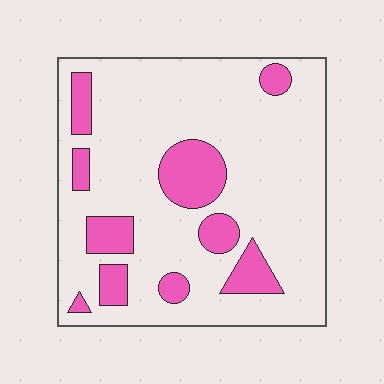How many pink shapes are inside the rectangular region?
10.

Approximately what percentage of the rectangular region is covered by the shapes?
Approximately 20%.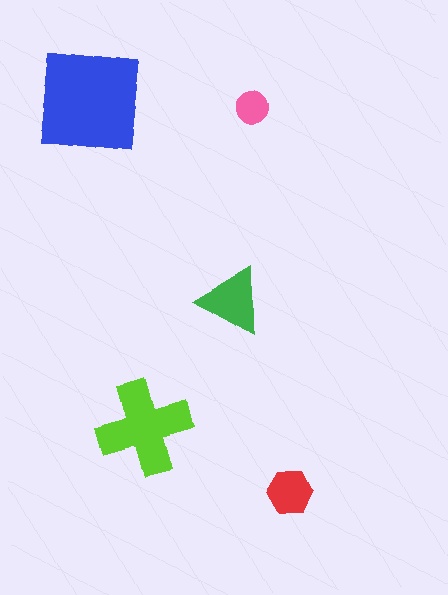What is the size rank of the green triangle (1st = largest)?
3rd.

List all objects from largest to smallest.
The blue square, the lime cross, the green triangle, the red hexagon, the pink circle.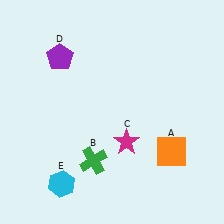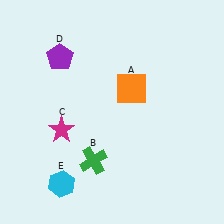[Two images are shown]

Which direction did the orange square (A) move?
The orange square (A) moved up.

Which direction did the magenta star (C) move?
The magenta star (C) moved left.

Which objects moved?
The objects that moved are: the orange square (A), the magenta star (C).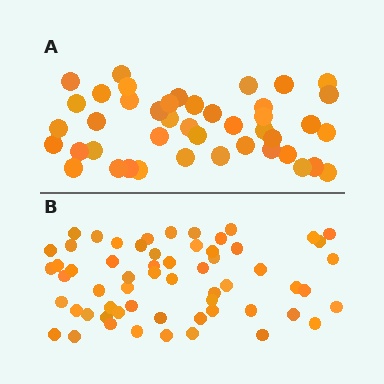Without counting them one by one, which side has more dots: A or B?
Region B (the bottom region) has more dots.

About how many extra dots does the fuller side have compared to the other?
Region B has approximately 15 more dots than region A.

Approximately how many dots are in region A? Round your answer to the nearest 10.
About 40 dots. (The exact count is 43, which rounds to 40.)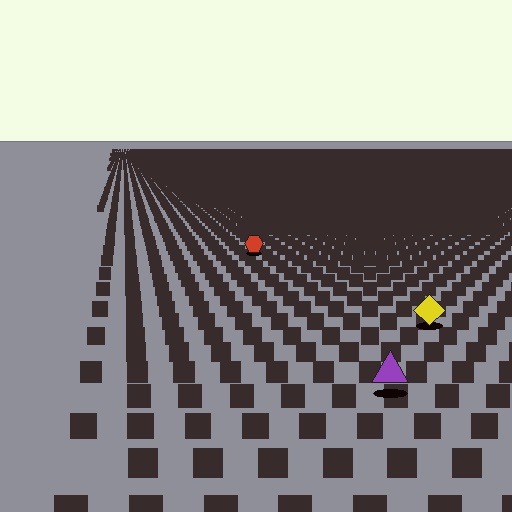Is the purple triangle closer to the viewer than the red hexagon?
Yes. The purple triangle is closer — you can tell from the texture gradient: the ground texture is coarser near it.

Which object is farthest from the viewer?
The red hexagon is farthest from the viewer. It appears smaller and the ground texture around it is denser.